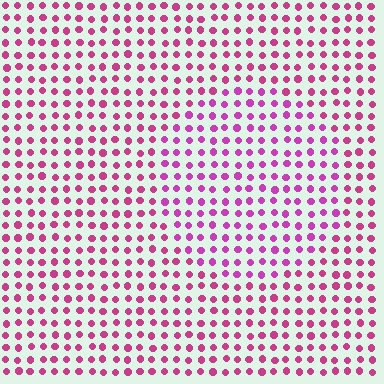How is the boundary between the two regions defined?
The boundary is defined purely by a slight shift in hue (about 19 degrees). Spacing, size, and orientation are identical on both sides.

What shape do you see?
I see a circle.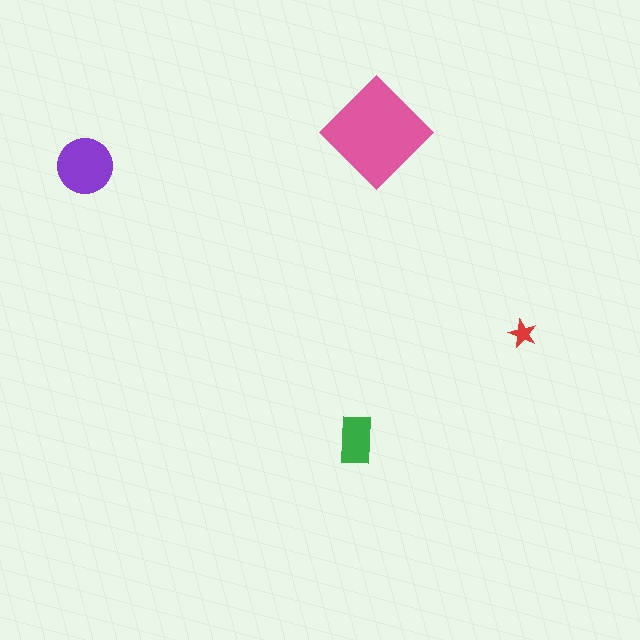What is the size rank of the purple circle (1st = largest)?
2nd.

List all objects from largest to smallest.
The pink diamond, the purple circle, the green rectangle, the red star.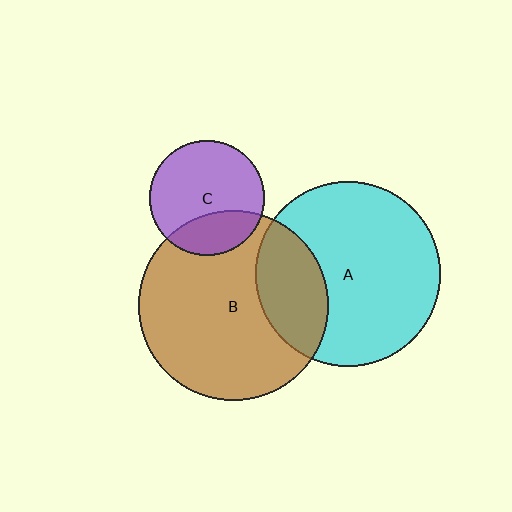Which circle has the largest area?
Circle B (brown).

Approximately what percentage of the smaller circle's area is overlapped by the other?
Approximately 25%.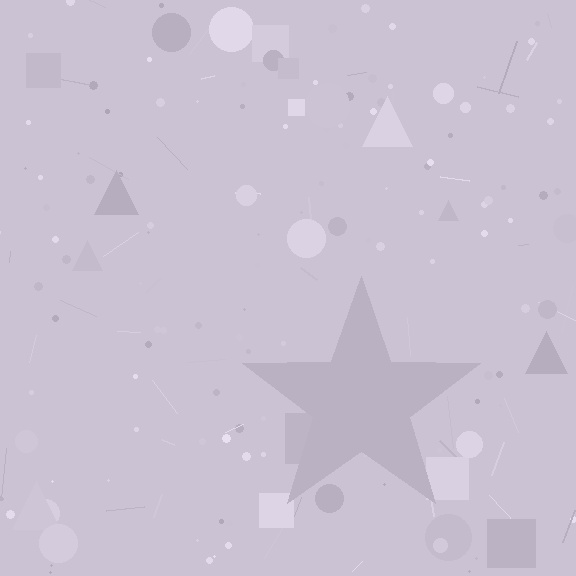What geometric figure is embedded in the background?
A star is embedded in the background.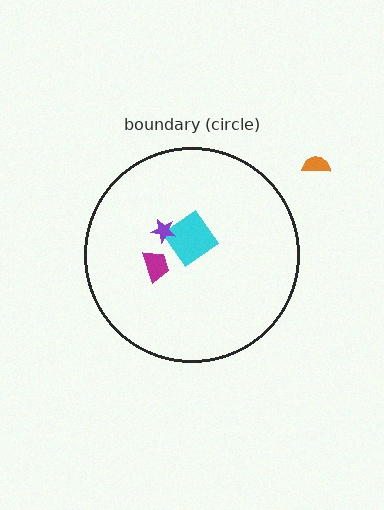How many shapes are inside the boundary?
3 inside, 1 outside.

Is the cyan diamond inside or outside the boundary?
Inside.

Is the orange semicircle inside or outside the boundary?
Outside.